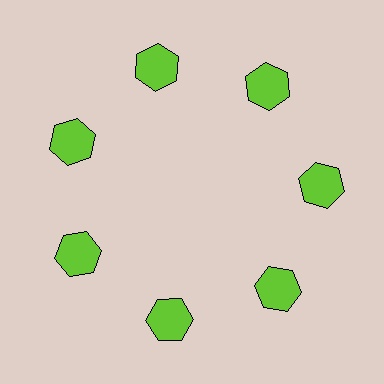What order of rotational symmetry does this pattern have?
This pattern has 7-fold rotational symmetry.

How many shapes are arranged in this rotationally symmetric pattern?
There are 7 shapes, arranged in 7 groups of 1.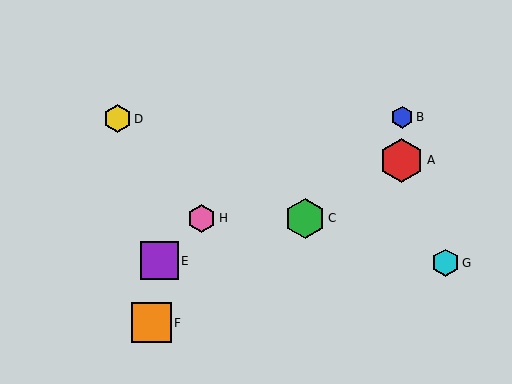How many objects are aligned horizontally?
2 objects (C, H) are aligned horizontally.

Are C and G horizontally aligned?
No, C is at y≈218 and G is at y≈263.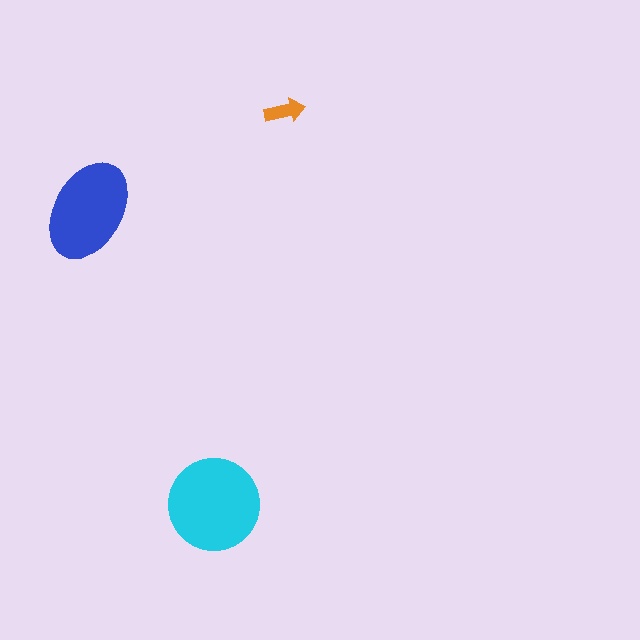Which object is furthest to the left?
The blue ellipse is leftmost.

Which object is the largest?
The cyan circle.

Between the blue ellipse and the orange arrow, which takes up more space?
The blue ellipse.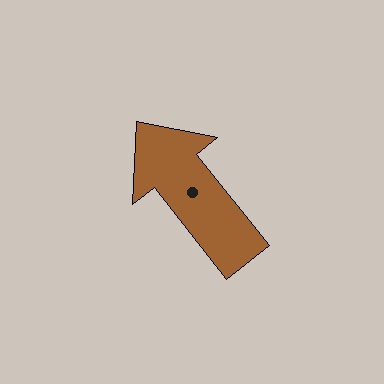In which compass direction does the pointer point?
Northwest.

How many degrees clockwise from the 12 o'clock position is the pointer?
Approximately 322 degrees.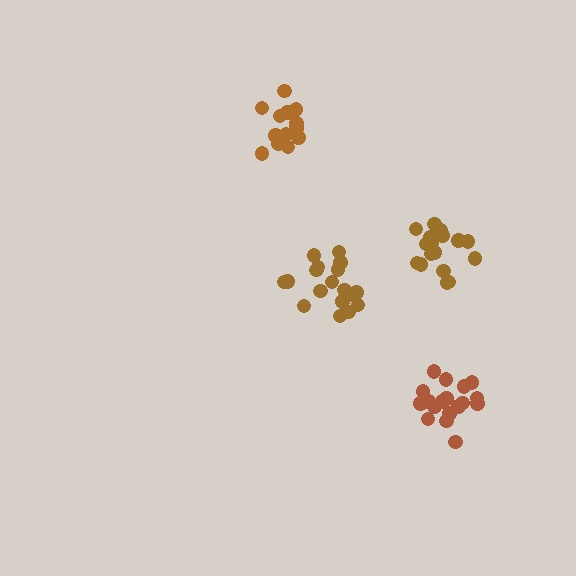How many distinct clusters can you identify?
There are 4 distinct clusters.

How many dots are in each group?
Group 1: 18 dots, Group 2: 14 dots, Group 3: 19 dots, Group 4: 19 dots (70 total).